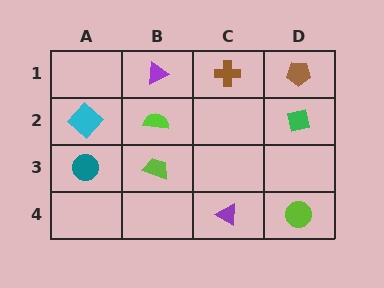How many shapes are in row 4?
2 shapes.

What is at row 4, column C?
A purple triangle.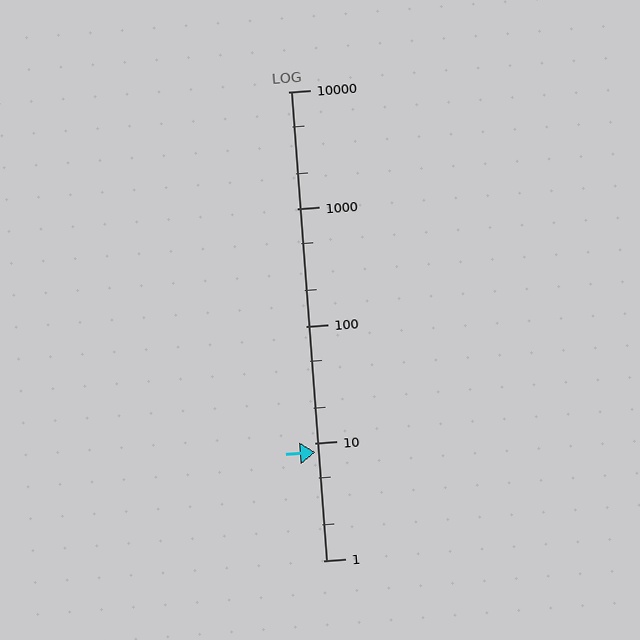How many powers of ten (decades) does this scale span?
The scale spans 4 decades, from 1 to 10000.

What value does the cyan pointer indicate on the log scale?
The pointer indicates approximately 8.4.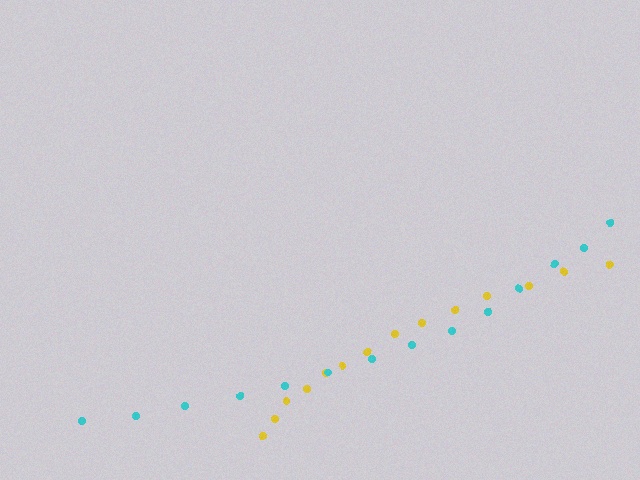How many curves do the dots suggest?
There are 2 distinct paths.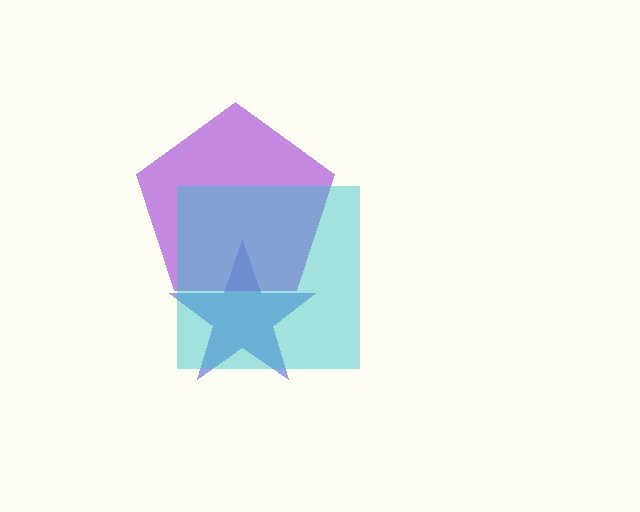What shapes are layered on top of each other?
The layered shapes are: a blue star, a purple pentagon, a cyan square.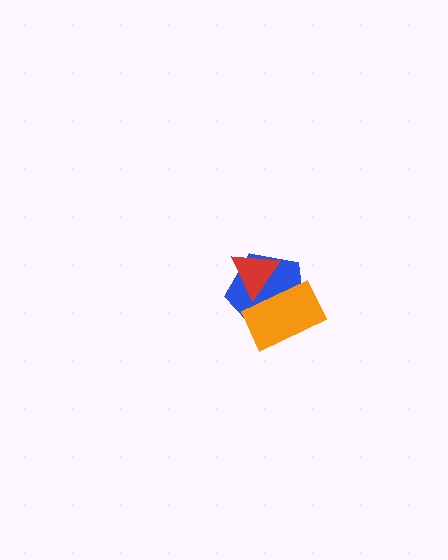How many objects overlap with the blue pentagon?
2 objects overlap with the blue pentagon.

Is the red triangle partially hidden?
Yes, it is partially covered by another shape.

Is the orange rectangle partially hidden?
No, no other shape covers it.